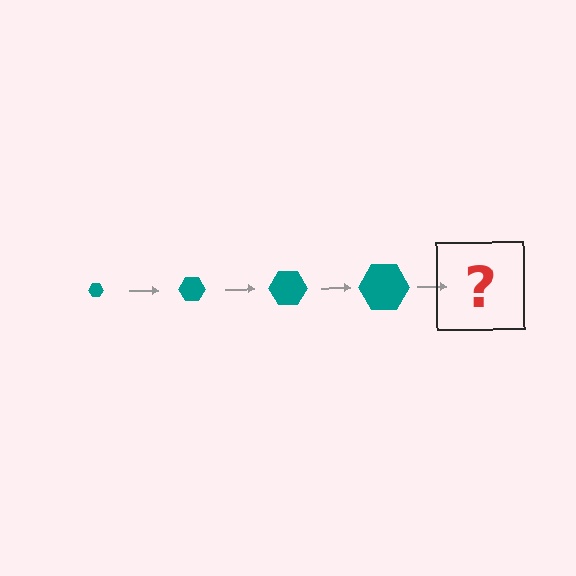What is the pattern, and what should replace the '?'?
The pattern is that the hexagon gets progressively larger each step. The '?' should be a teal hexagon, larger than the previous one.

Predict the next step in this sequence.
The next step is a teal hexagon, larger than the previous one.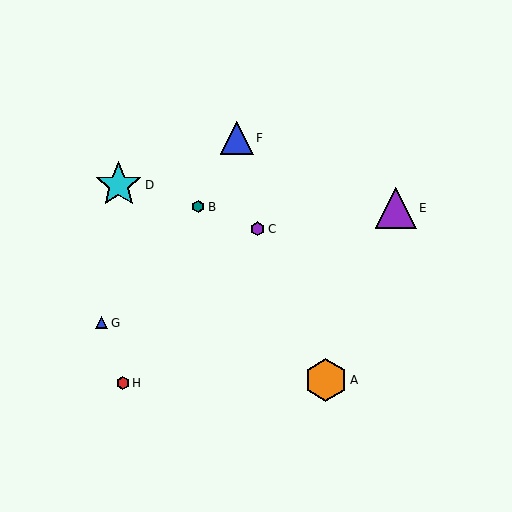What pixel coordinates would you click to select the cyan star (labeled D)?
Click at (119, 185) to select the cyan star D.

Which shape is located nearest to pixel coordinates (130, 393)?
The red hexagon (labeled H) at (123, 383) is nearest to that location.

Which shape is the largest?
The cyan star (labeled D) is the largest.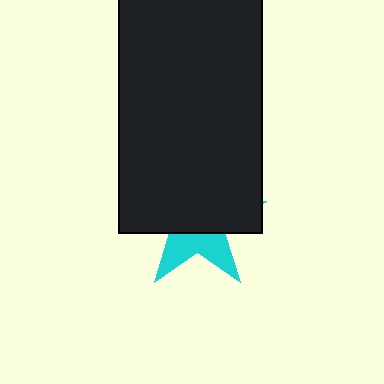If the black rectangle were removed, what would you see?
You would see the complete cyan star.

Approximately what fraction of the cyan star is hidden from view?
Roughly 64% of the cyan star is hidden behind the black rectangle.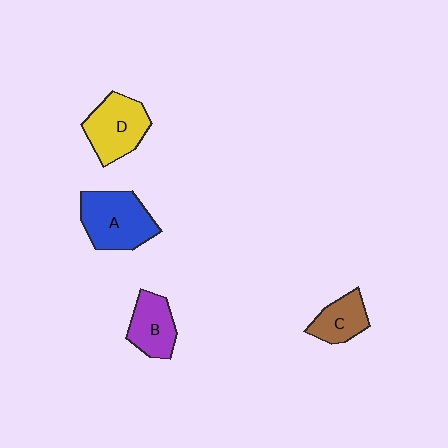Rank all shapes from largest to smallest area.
From largest to smallest: A (blue), D (yellow), B (purple), C (brown).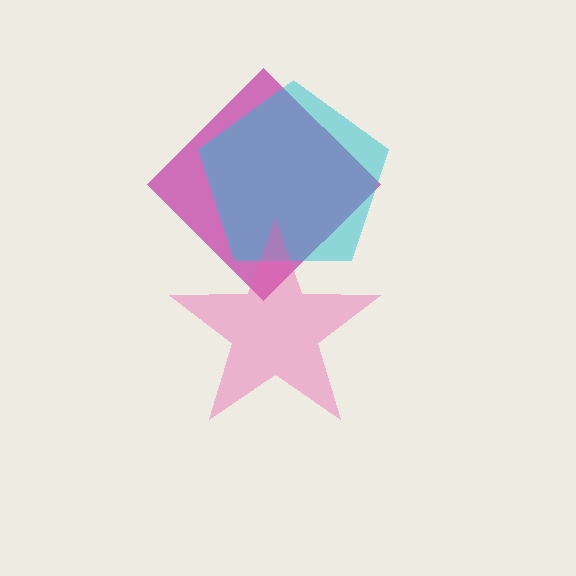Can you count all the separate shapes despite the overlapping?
Yes, there are 3 separate shapes.